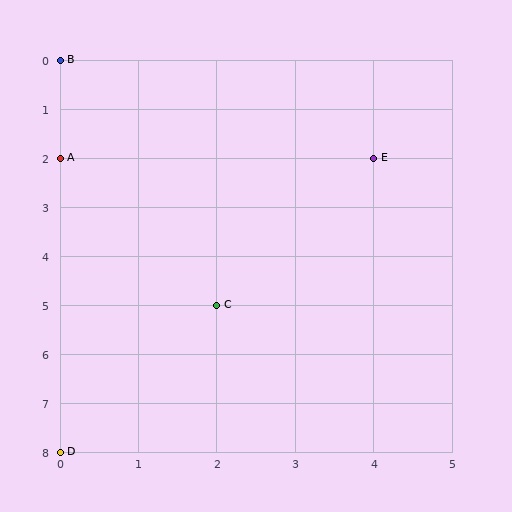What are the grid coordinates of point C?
Point C is at grid coordinates (2, 5).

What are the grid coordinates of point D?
Point D is at grid coordinates (0, 8).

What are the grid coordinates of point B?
Point B is at grid coordinates (0, 0).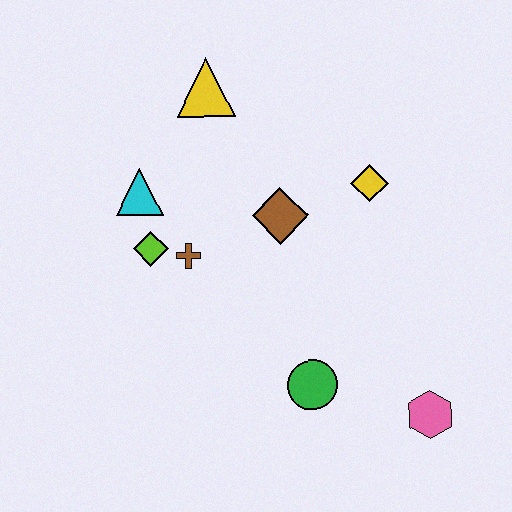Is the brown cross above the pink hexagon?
Yes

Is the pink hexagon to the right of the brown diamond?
Yes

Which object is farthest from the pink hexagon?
The yellow triangle is farthest from the pink hexagon.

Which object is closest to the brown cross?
The lime diamond is closest to the brown cross.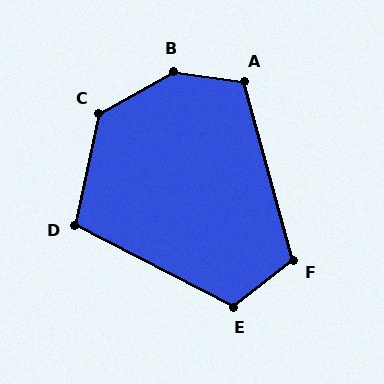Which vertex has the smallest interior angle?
D, at approximately 105 degrees.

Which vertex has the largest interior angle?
B, at approximately 142 degrees.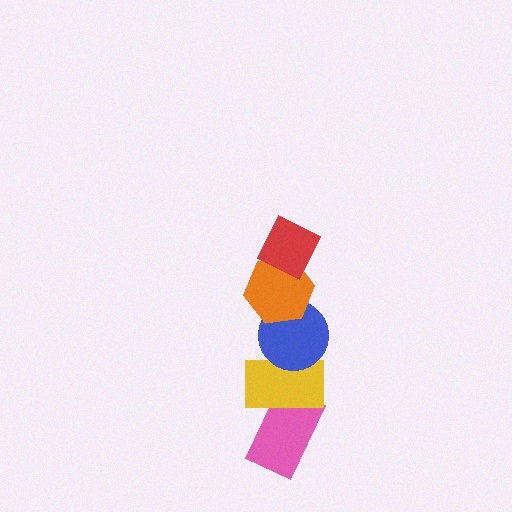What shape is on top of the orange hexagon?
The red diamond is on top of the orange hexagon.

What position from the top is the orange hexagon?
The orange hexagon is 2nd from the top.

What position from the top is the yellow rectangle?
The yellow rectangle is 4th from the top.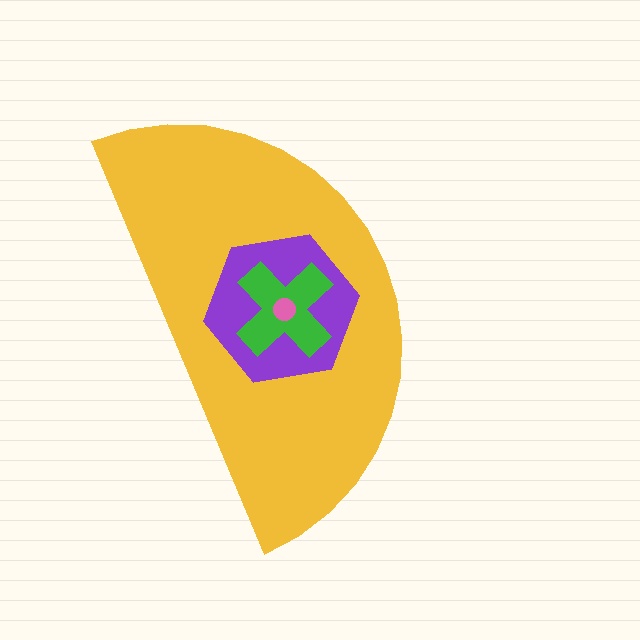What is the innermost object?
The pink circle.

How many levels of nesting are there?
4.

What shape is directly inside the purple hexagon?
The green cross.